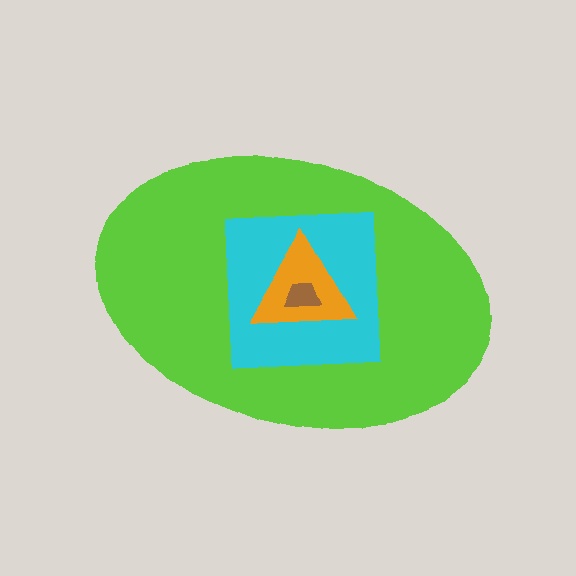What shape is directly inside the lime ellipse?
The cyan square.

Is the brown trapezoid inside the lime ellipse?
Yes.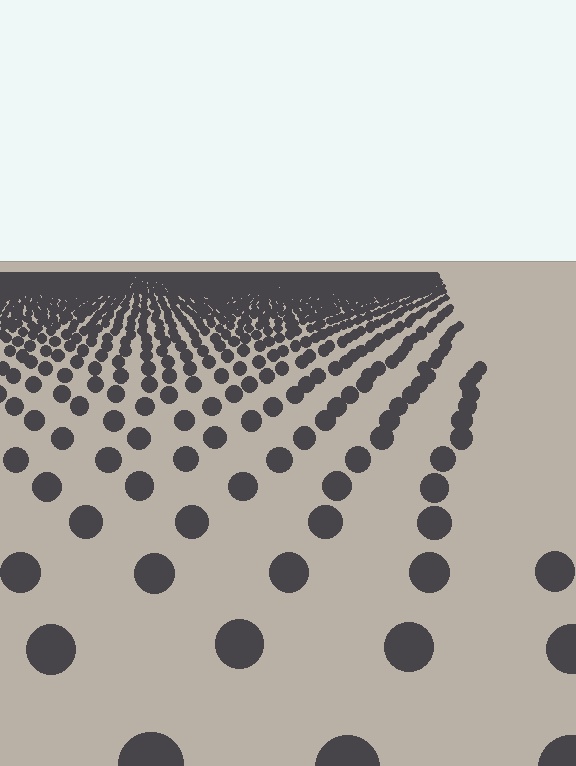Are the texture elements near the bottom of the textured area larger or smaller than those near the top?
Larger. Near the bottom, elements are closer to the viewer and appear at a bigger on-screen size.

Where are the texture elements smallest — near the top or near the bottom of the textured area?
Near the top.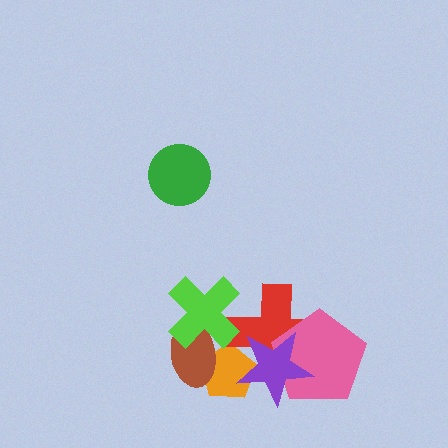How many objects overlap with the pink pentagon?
2 objects overlap with the pink pentagon.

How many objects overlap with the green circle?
0 objects overlap with the green circle.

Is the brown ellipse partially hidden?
Yes, it is partially covered by another shape.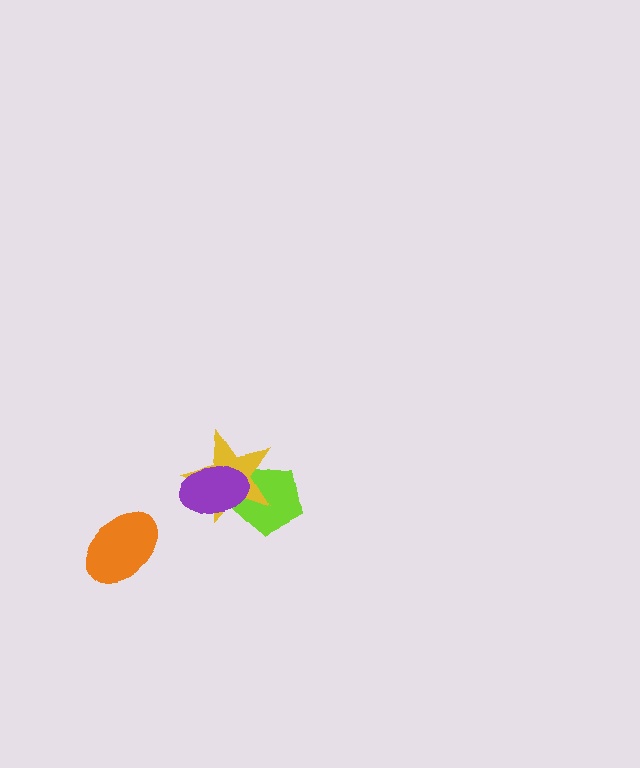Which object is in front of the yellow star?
The purple ellipse is in front of the yellow star.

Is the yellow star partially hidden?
Yes, it is partially covered by another shape.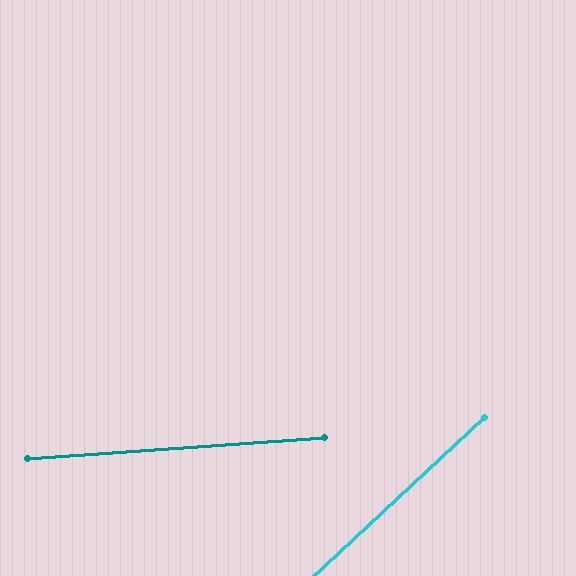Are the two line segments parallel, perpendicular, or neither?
Neither parallel nor perpendicular — they differ by about 39°.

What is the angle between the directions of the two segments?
Approximately 39 degrees.